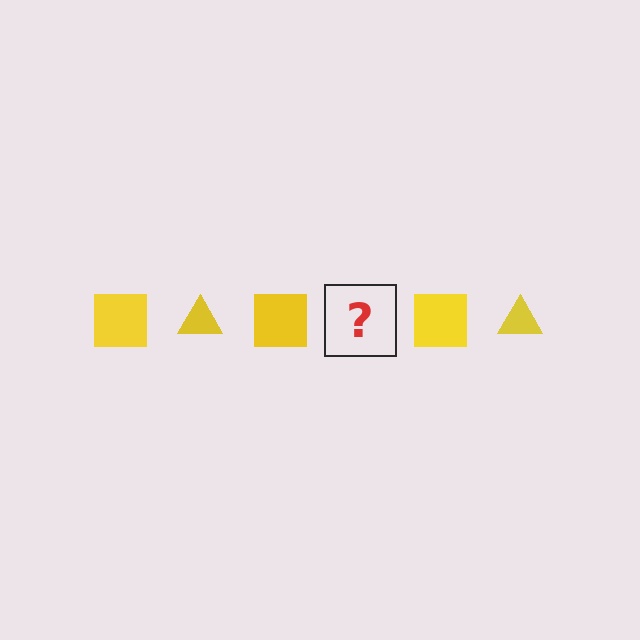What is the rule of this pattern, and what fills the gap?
The rule is that the pattern cycles through square, triangle shapes in yellow. The gap should be filled with a yellow triangle.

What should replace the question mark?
The question mark should be replaced with a yellow triangle.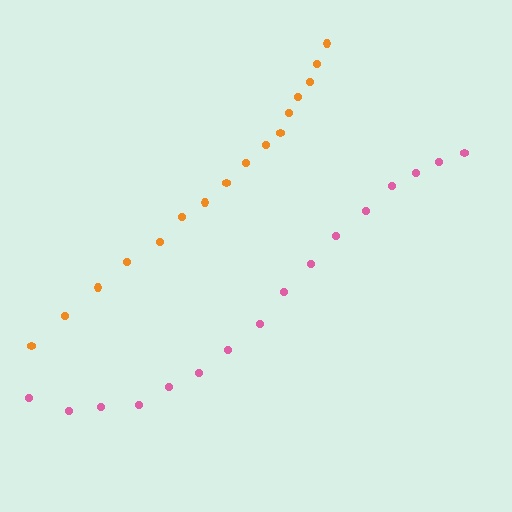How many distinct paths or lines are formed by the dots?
There are 2 distinct paths.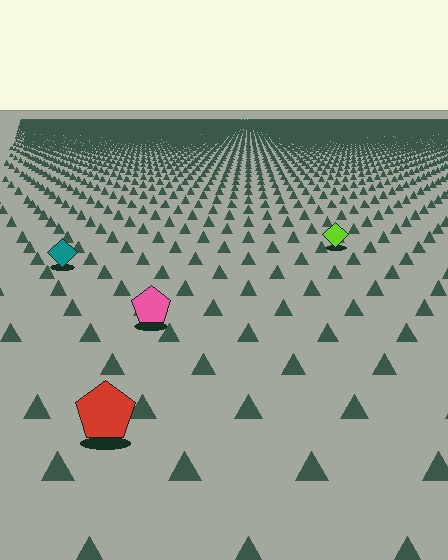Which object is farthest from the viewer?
The lime diamond is farthest from the viewer. It appears smaller and the ground texture around it is denser.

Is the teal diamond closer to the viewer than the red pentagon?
No. The red pentagon is closer — you can tell from the texture gradient: the ground texture is coarser near it.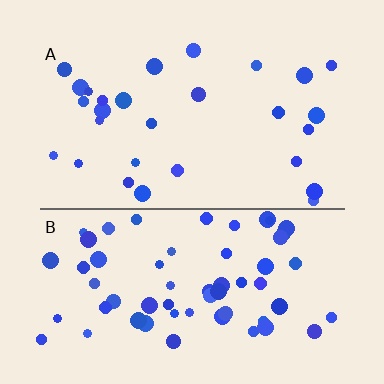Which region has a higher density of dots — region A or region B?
B (the bottom).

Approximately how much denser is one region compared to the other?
Approximately 2.2× — region B over region A.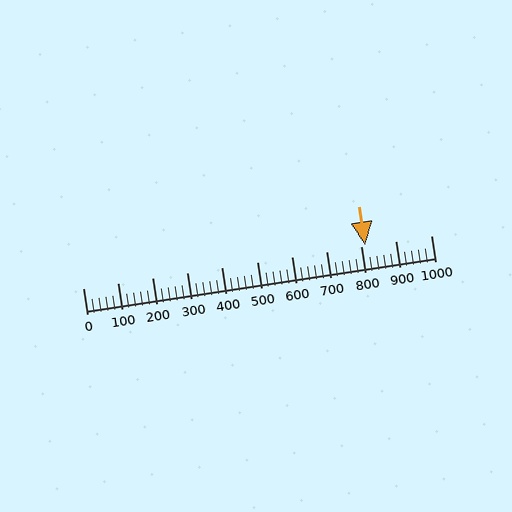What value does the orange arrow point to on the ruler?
The orange arrow points to approximately 811.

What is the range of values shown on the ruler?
The ruler shows values from 0 to 1000.